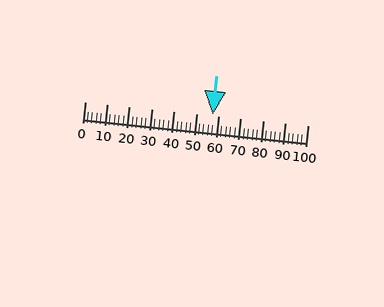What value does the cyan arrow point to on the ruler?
The cyan arrow points to approximately 57.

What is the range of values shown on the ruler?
The ruler shows values from 0 to 100.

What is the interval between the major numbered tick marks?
The major tick marks are spaced 10 units apart.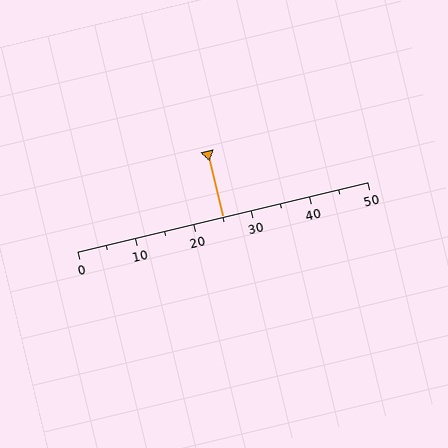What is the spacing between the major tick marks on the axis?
The major ticks are spaced 10 apart.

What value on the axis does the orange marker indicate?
The marker indicates approximately 25.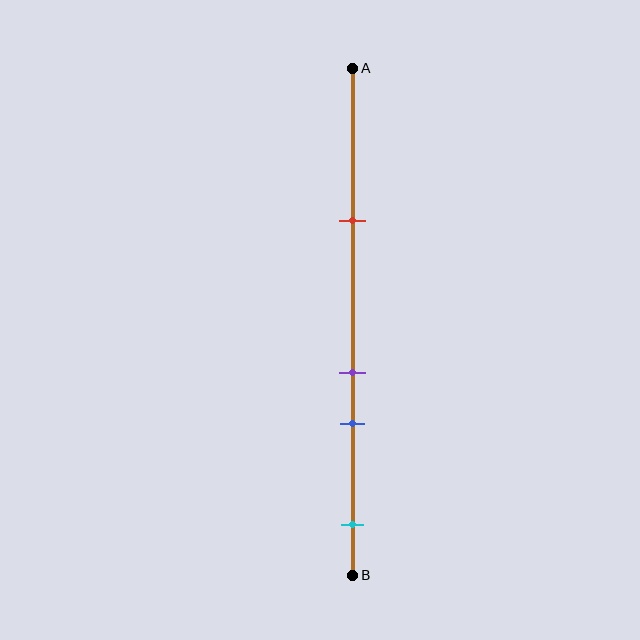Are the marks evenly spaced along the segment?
No, the marks are not evenly spaced.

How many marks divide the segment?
There are 4 marks dividing the segment.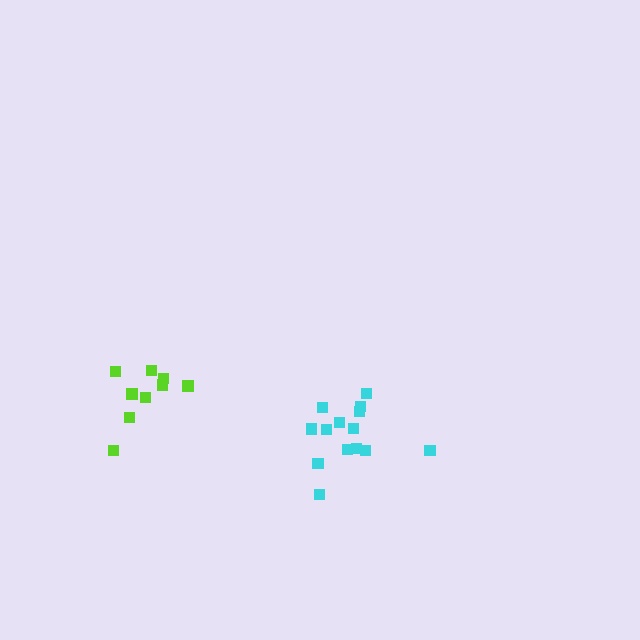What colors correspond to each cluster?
The clusters are colored: cyan, lime.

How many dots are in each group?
Group 1: 15 dots, Group 2: 9 dots (24 total).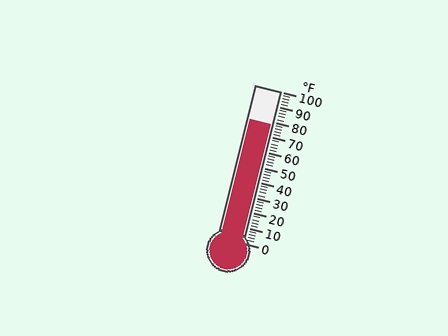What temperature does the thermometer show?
The thermometer shows approximately 78°F.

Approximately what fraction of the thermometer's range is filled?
The thermometer is filled to approximately 80% of its range.